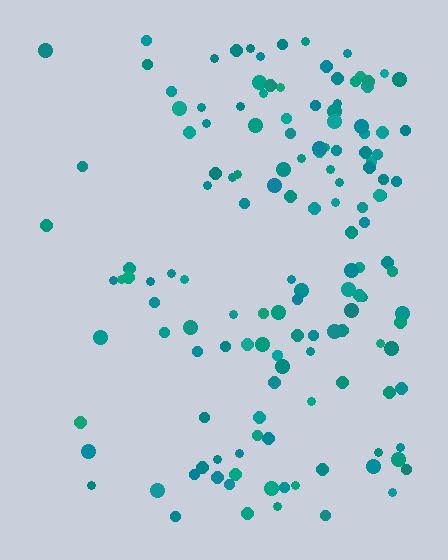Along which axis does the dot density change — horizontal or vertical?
Horizontal.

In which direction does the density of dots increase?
From left to right, with the right side densest.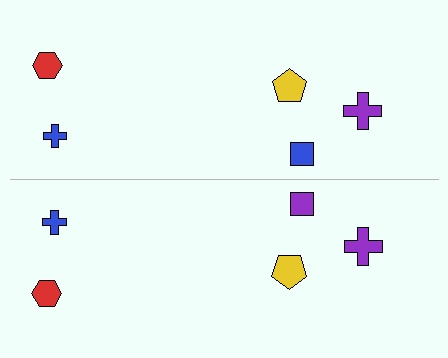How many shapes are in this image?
There are 10 shapes in this image.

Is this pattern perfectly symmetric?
No, the pattern is not perfectly symmetric. The purple square on the bottom side breaks the symmetry — its mirror counterpart is blue.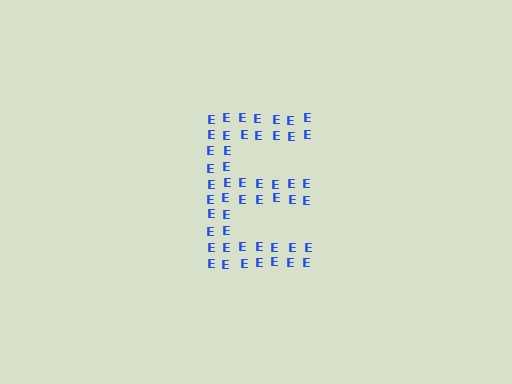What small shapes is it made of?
It is made of small letter E's.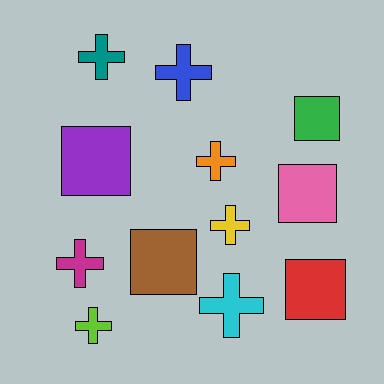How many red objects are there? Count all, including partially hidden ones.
There is 1 red object.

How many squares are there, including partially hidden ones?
There are 5 squares.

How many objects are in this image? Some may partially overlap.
There are 12 objects.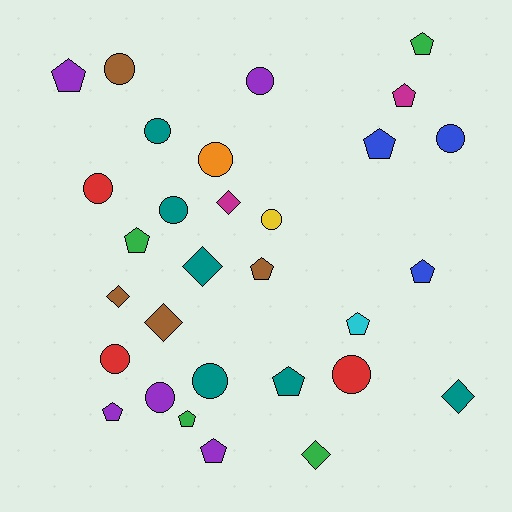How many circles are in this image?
There are 12 circles.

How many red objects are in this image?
There are 3 red objects.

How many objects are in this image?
There are 30 objects.